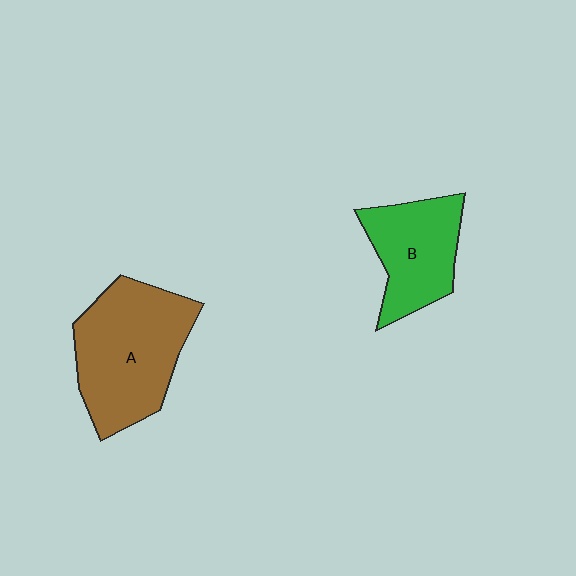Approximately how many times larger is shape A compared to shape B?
Approximately 1.5 times.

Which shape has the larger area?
Shape A (brown).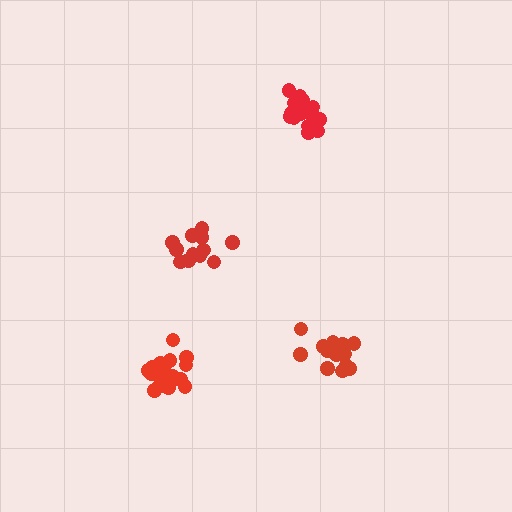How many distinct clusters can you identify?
There are 4 distinct clusters.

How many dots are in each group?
Group 1: 13 dots, Group 2: 18 dots, Group 3: 13 dots, Group 4: 17 dots (61 total).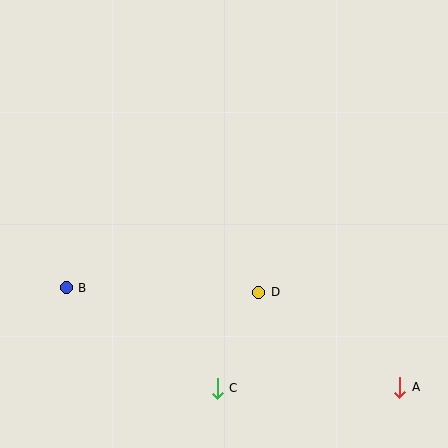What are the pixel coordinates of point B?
Point B is at (66, 288).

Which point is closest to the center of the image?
Point D at (259, 292) is closest to the center.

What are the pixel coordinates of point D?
Point D is at (259, 292).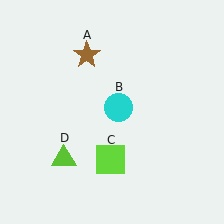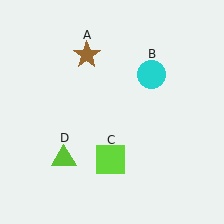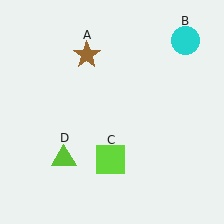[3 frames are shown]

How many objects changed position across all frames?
1 object changed position: cyan circle (object B).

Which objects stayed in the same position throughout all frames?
Brown star (object A) and lime square (object C) and lime triangle (object D) remained stationary.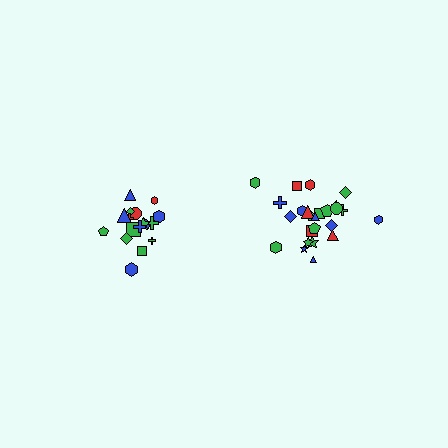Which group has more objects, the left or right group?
The right group.